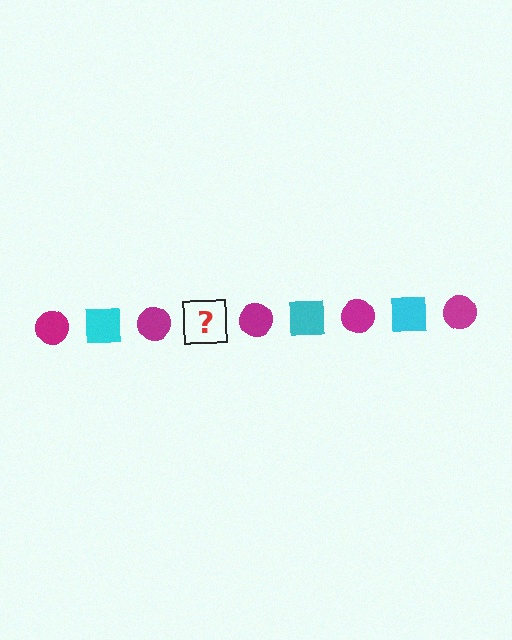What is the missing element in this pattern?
The missing element is a cyan square.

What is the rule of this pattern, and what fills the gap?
The rule is that the pattern alternates between magenta circle and cyan square. The gap should be filled with a cyan square.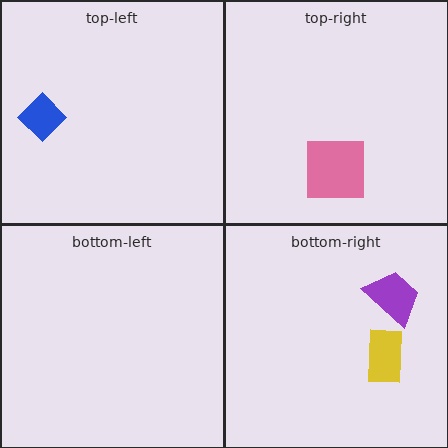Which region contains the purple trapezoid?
The bottom-right region.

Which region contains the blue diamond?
The top-left region.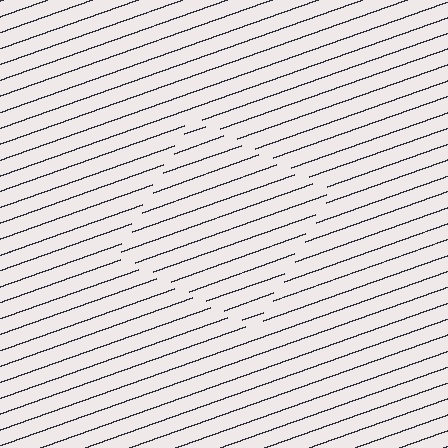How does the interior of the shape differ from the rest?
The interior of the shape contains the same grating, shifted by half a period — the contour is defined by the phase discontinuity where line-ends from the inner and outer gratings abut.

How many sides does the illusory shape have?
4 sides — the line-ends trace a square.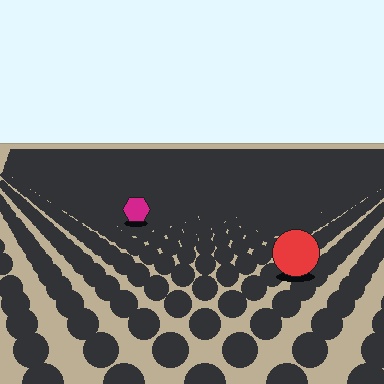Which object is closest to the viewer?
The red circle is closest. The texture marks near it are larger and more spread out.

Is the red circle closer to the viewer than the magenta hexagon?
Yes. The red circle is closer — you can tell from the texture gradient: the ground texture is coarser near it.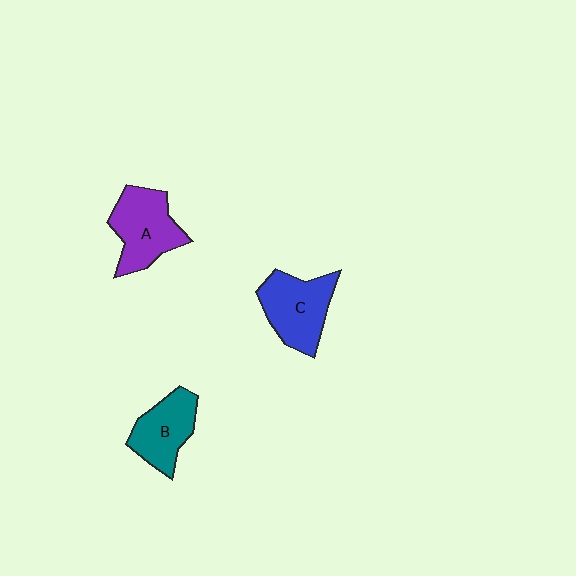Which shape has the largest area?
Shape A (purple).